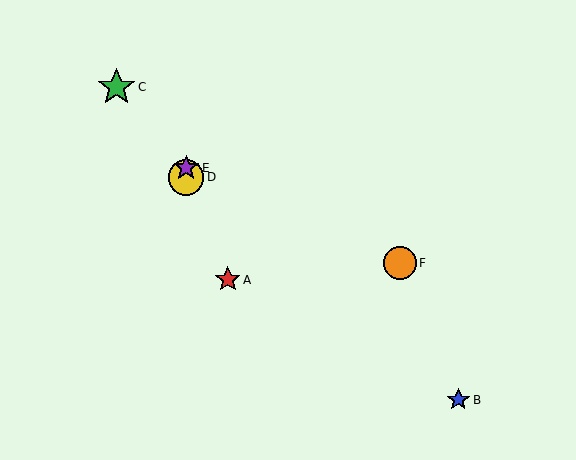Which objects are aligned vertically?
Objects D, E are aligned vertically.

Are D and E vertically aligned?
Yes, both are at x≈186.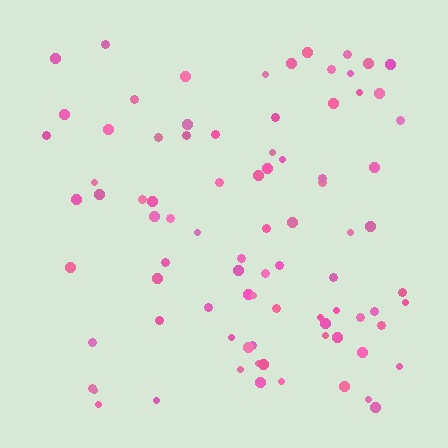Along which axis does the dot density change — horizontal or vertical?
Horizontal.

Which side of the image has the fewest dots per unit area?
The left.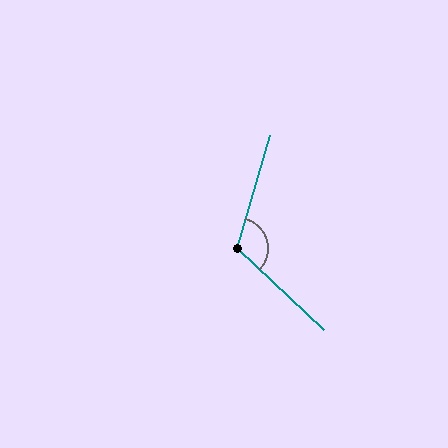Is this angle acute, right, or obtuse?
It is obtuse.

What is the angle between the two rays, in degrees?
Approximately 117 degrees.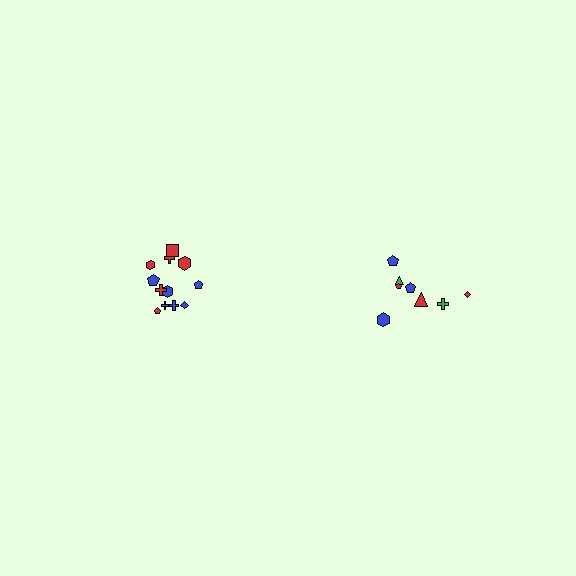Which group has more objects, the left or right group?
The left group.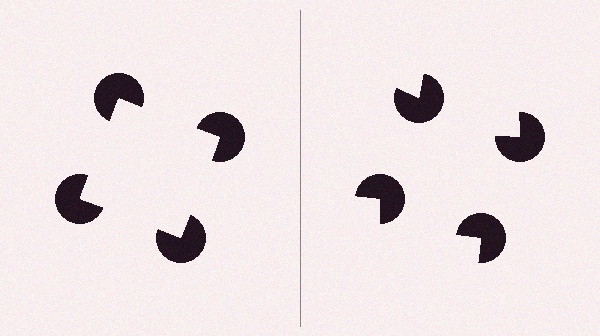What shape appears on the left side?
An illusory square.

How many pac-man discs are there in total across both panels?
8 — 4 on each side.